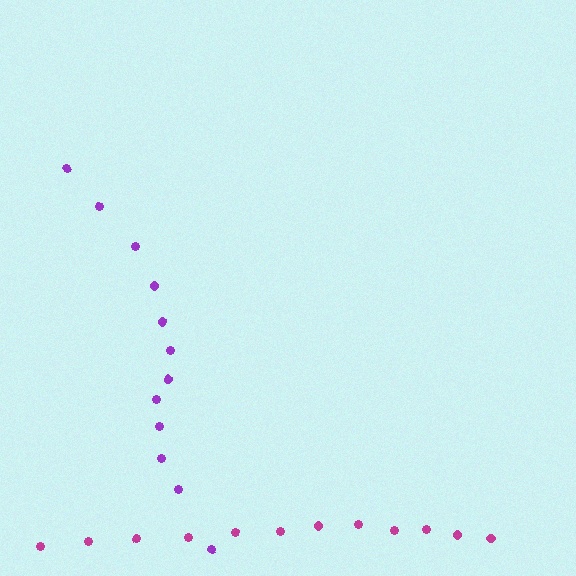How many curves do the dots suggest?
There are 2 distinct paths.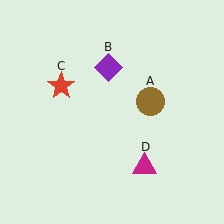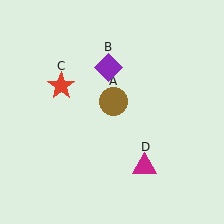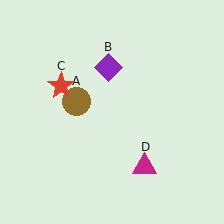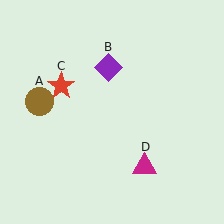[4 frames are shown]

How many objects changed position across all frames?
1 object changed position: brown circle (object A).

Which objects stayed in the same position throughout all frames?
Purple diamond (object B) and red star (object C) and magenta triangle (object D) remained stationary.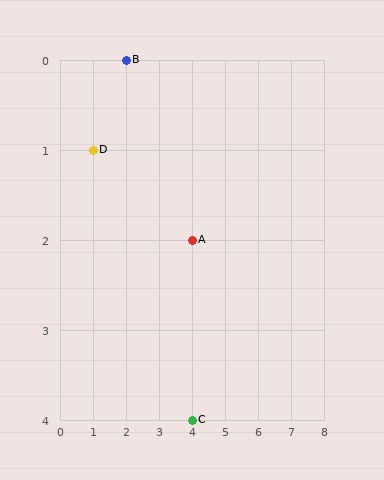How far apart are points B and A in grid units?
Points B and A are 2 columns and 2 rows apart (about 2.8 grid units diagonally).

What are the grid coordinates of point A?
Point A is at grid coordinates (4, 2).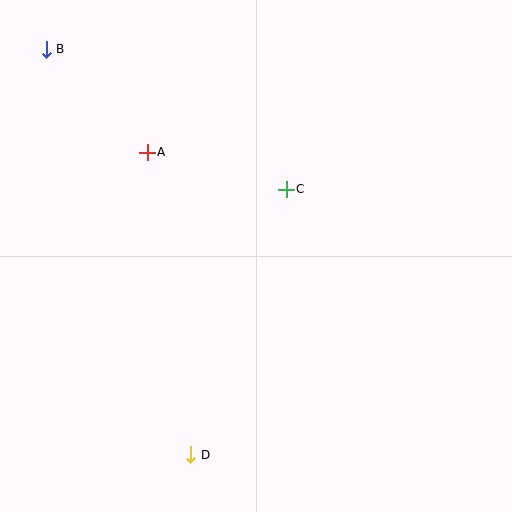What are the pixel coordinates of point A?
Point A is at (147, 152).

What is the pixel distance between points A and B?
The distance between A and B is 144 pixels.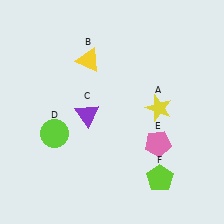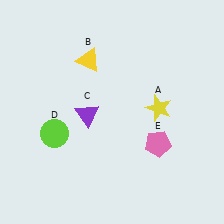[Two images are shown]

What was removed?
The lime pentagon (F) was removed in Image 2.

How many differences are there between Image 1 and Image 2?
There is 1 difference between the two images.